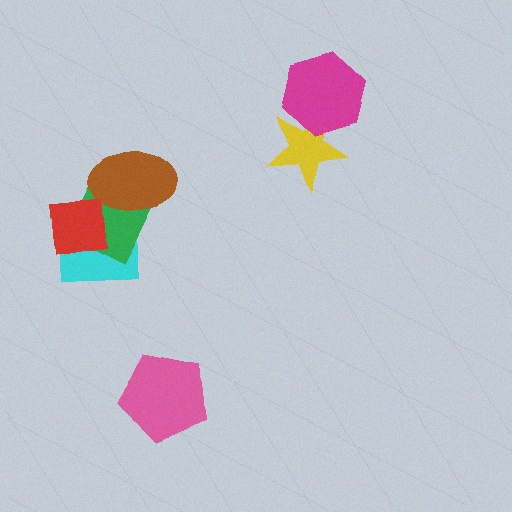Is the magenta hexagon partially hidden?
No, no other shape covers it.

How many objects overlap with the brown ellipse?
2 objects overlap with the brown ellipse.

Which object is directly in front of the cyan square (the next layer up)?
The green square is directly in front of the cyan square.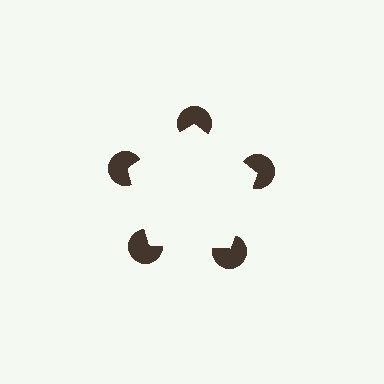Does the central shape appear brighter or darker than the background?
It typically appears slightly brighter than the background, even though no actual brightness change is drawn.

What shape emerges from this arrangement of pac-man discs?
An illusory pentagon — its edges are inferred from the aligned wedge cuts in the pac-man discs, not physically drawn.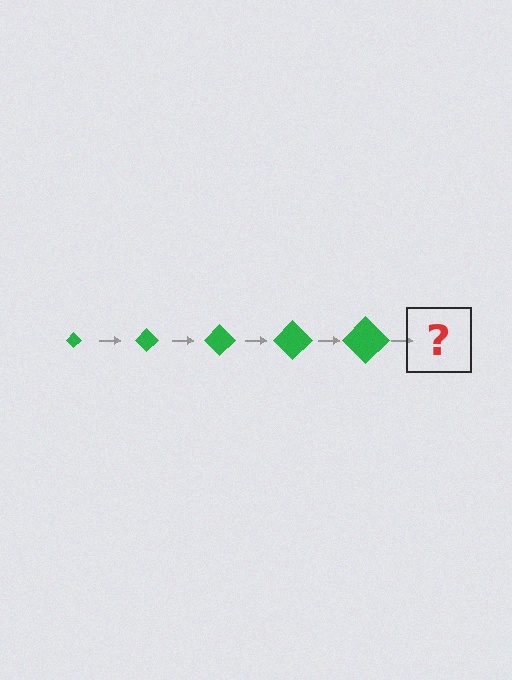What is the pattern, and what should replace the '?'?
The pattern is that the diamond gets progressively larger each step. The '?' should be a green diamond, larger than the previous one.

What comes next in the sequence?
The next element should be a green diamond, larger than the previous one.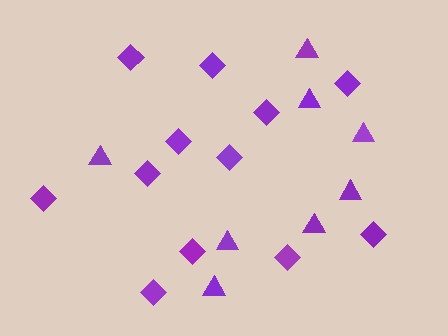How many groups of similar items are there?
There are 2 groups: one group of triangles (8) and one group of diamonds (12).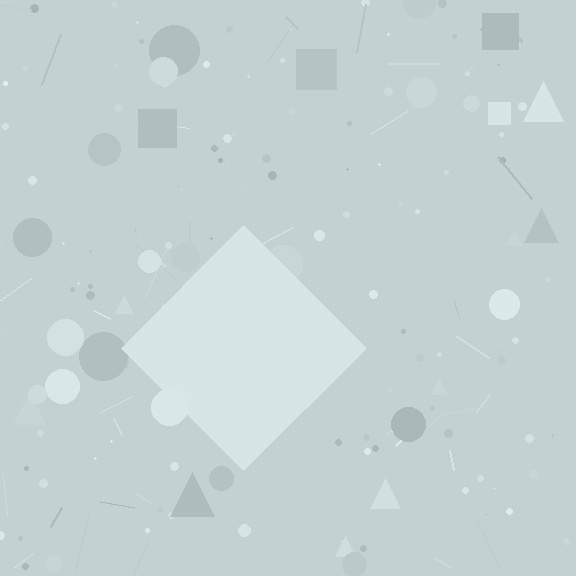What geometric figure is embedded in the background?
A diamond is embedded in the background.